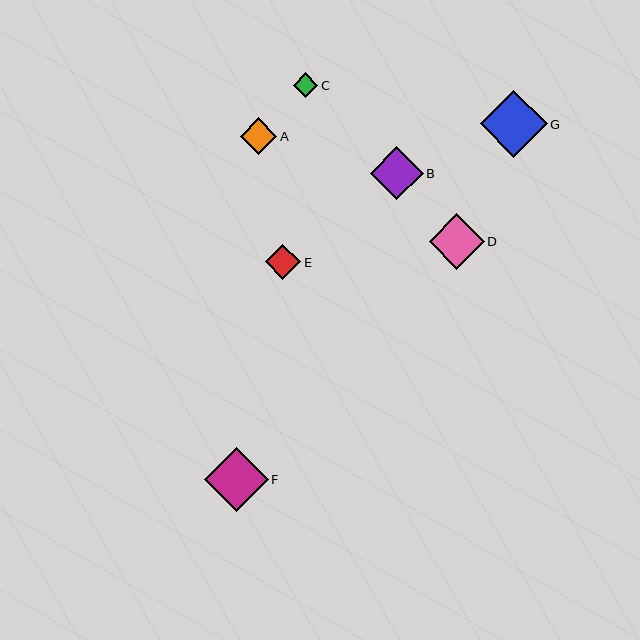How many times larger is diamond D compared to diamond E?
Diamond D is approximately 1.6 times the size of diamond E.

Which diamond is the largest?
Diamond G is the largest with a size of approximately 67 pixels.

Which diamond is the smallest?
Diamond C is the smallest with a size of approximately 25 pixels.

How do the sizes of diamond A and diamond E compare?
Diamond A and diamond E are approximately the same size.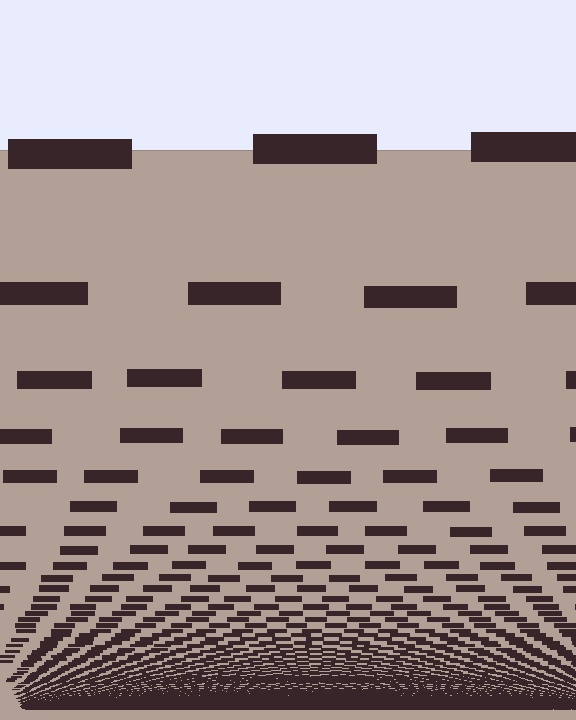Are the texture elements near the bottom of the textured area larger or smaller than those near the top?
Smaller. The gradient is inverted — elements near the bottom are smaller and denser.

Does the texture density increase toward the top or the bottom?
Density increases toward the bottom.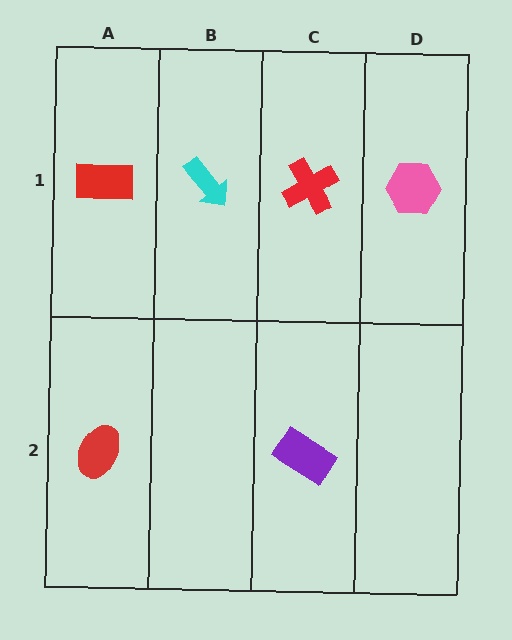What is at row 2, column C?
A purple rectangle.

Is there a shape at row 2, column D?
No, that cell is empty.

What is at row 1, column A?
A red rectangle.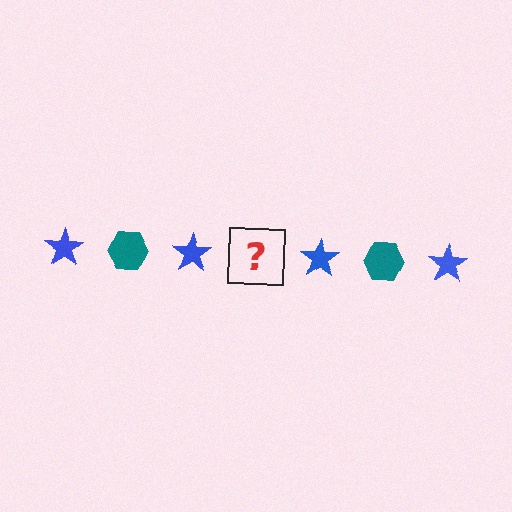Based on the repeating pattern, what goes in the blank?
The blank should be a teal hexagon.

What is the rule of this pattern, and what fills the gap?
The rule is that the pattern alternates between blue star and teal hexagon. The gap should be filled with a teal hexagon.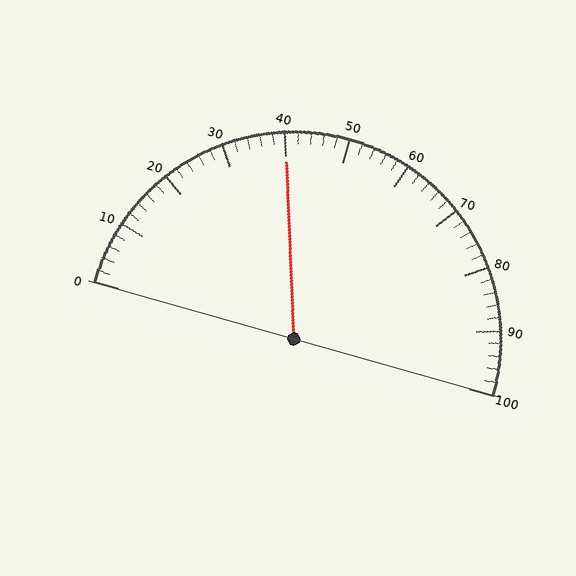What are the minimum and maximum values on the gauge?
The gauge ranges from 0 to 100.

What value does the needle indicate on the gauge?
The needle indicates approximately 40.